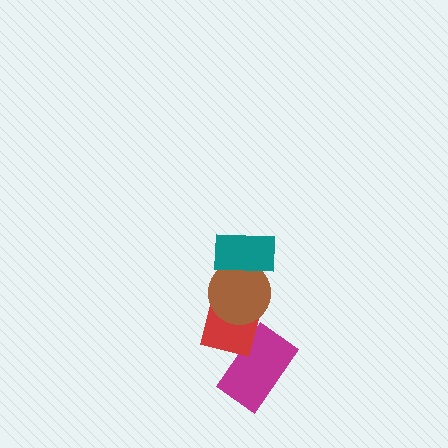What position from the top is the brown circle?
The brown circle is 2nd from the top.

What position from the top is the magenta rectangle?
The magenta rectangle is 4th from the top.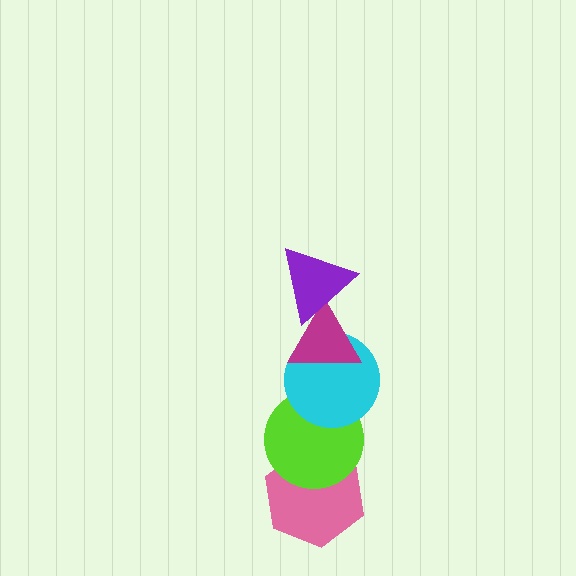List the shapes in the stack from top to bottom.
From top to bottom: the purple triangle, the magenta triangle, the cyan circle, the lime circle, the pink hexagon.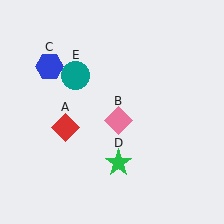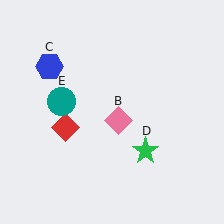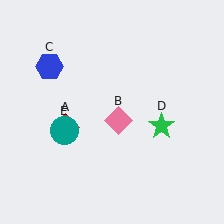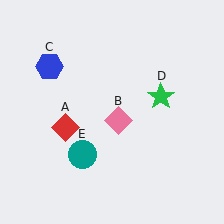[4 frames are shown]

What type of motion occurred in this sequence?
The green star (object D), teal circle (object E) rotated counterclockwise around the center of the scene.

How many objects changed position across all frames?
2 objects changed position: green star (object D), teal circle (object E).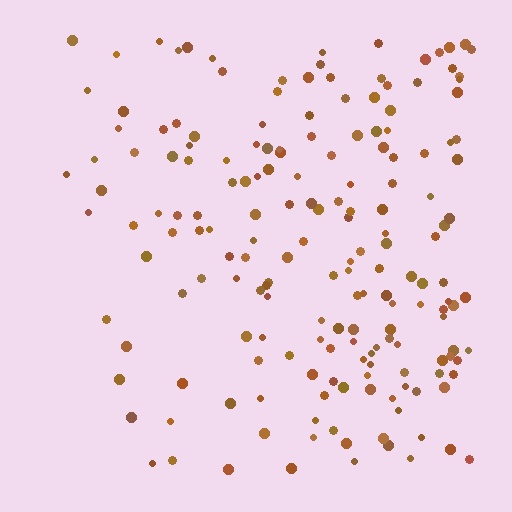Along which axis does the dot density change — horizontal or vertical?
Horizontal.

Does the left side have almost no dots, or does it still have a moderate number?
Still a moderate number, just noticeably fewer than the right.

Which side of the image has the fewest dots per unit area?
The left.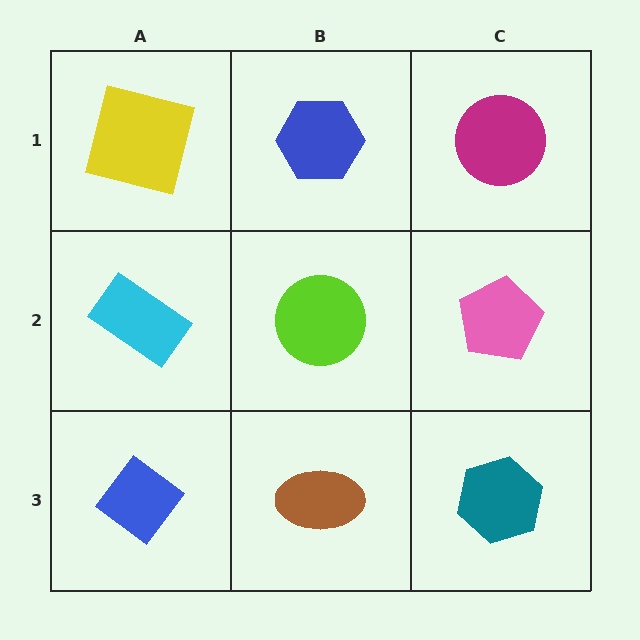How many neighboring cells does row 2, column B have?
4.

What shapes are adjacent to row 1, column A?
A cyan rectangle (row 2, column A), a blue hexagon (row 1, column B).